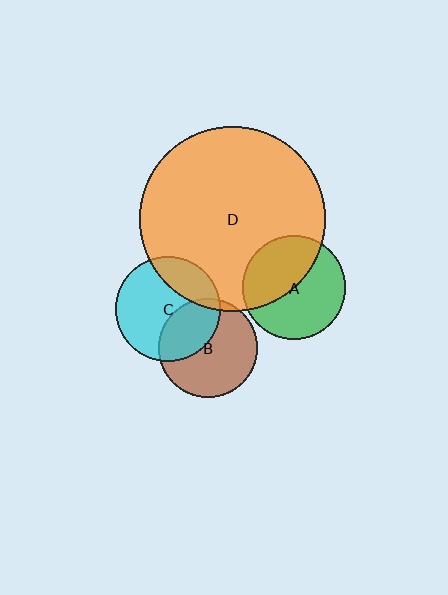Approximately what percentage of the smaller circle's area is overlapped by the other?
Approximately 45%.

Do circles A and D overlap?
Yes.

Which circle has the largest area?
Circle D (orange).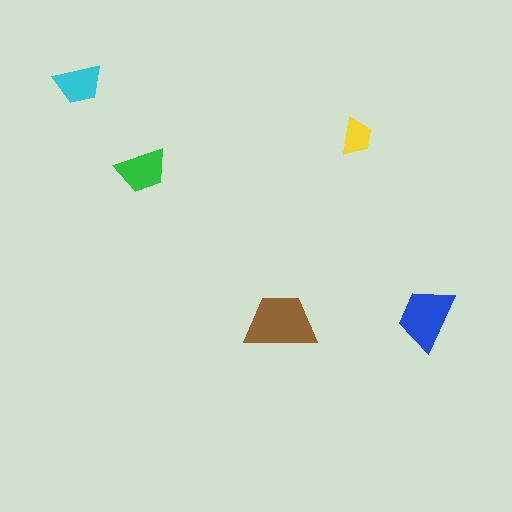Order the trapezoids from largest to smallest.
the brown one, the blue one, the green one, the cyan one, the yellow one.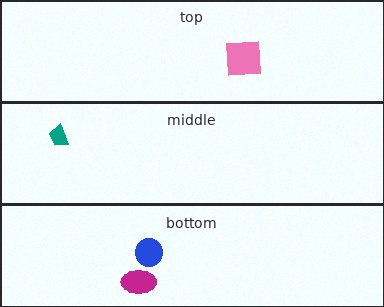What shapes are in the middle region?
The teal trapezoid.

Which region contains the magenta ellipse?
The bottom region.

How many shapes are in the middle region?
1.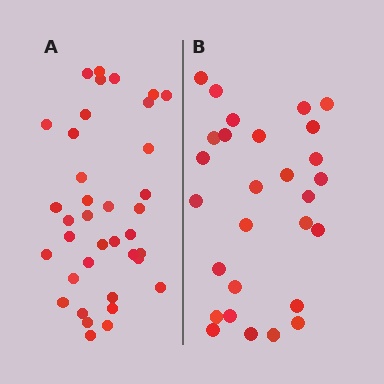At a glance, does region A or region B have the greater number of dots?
Region A (the left region) has more dots.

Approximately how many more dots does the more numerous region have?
Region A has roughly 8 or so more dots than region B.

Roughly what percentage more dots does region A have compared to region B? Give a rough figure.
About 30% more.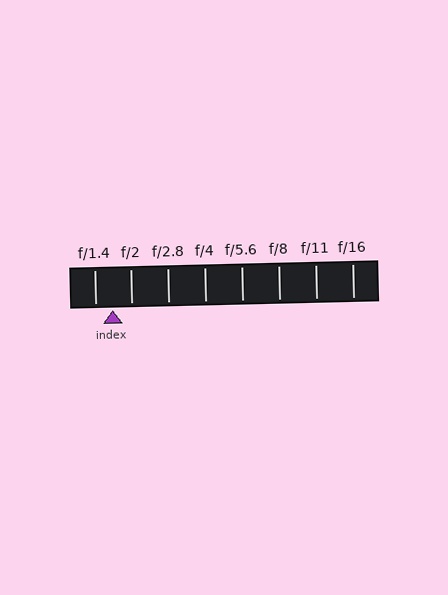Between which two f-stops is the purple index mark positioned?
The index mark is between f/1.4 and f/2.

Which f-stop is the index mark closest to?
The index mark is closest to f/1.4.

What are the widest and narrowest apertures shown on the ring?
The widest aperture shown is f/1.4 and the narrowest is f/16.